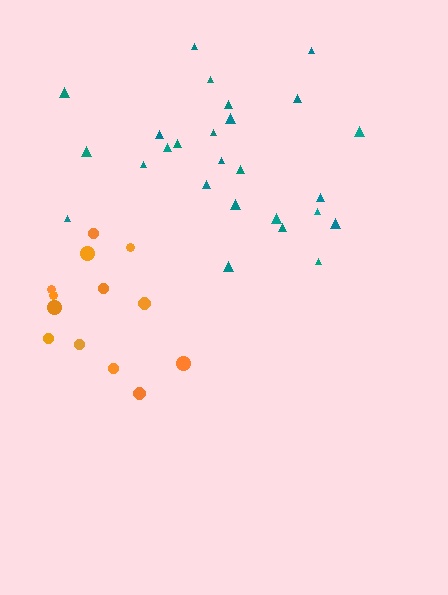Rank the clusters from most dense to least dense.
orange, teal.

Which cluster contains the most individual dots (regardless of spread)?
Teal (26).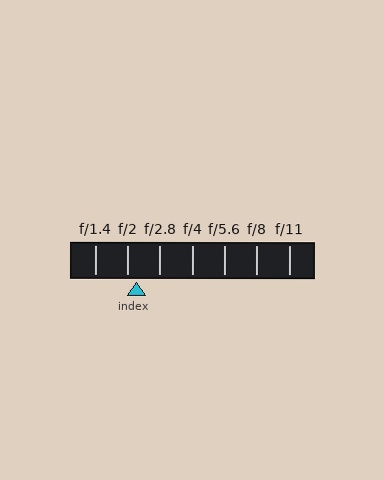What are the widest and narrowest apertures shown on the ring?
The widest aperture shown is f/1.4 and the narrowest is f/11.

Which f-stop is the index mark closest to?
The index mark is closest to f/2.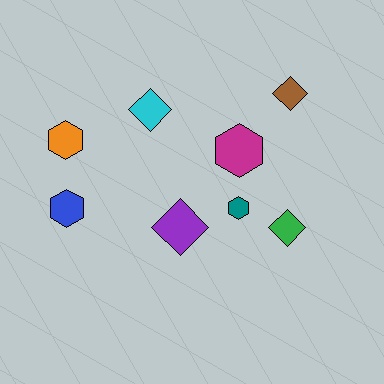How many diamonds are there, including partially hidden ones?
There are 4 diamonds.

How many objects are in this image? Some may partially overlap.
There are 8 objects.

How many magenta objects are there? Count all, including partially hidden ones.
There is 1 magenta object.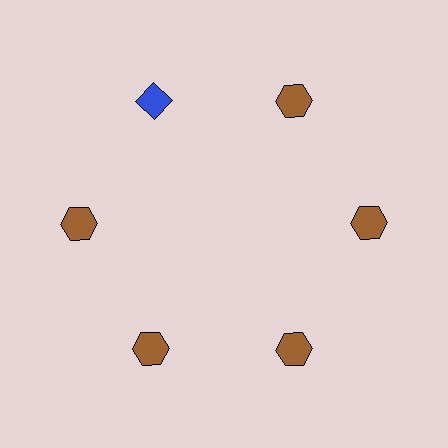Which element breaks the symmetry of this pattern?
The blue diamond at roughly the 11 o'clock position breaks the symmetry. All other shapes are brown hexagons.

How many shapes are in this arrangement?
There are 6 shapes arranged in a ring pattern.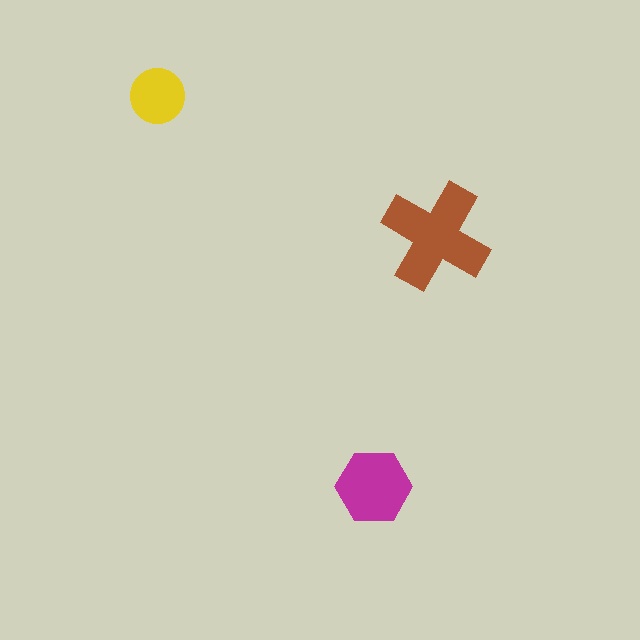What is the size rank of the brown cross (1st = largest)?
1st.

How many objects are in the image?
There are 3 objects in the image.